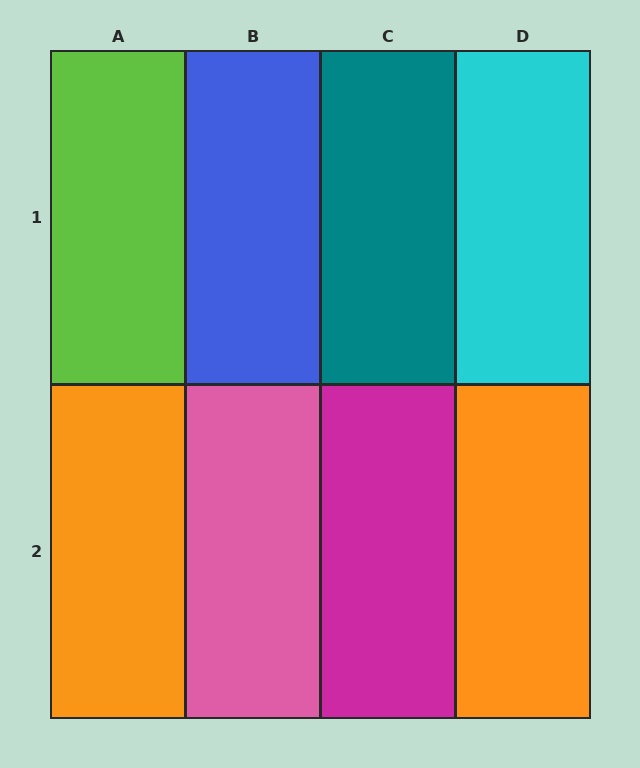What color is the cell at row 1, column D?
Cyan.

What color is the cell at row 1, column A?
Lime.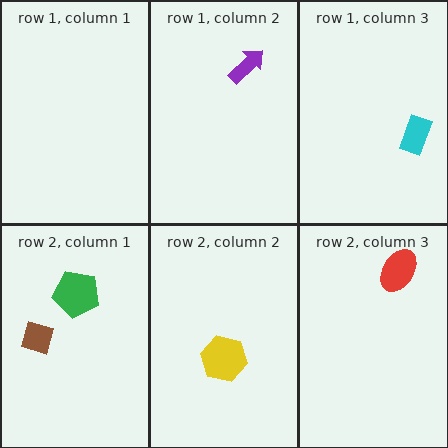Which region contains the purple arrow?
The row 1, column 2 region.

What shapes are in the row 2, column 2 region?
The yellow hexagon.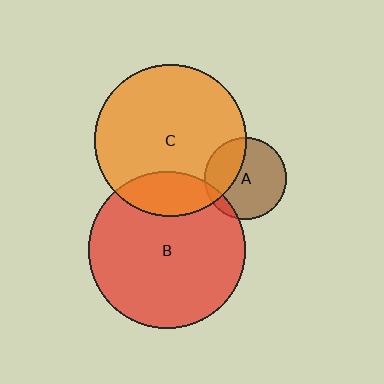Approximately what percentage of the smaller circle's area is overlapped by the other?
Approximately 20%.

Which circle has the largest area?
Circle B (red).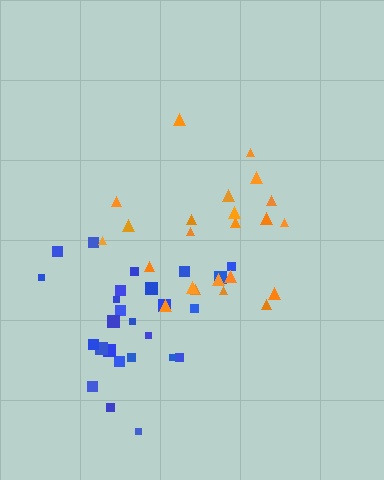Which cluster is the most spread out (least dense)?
Orange.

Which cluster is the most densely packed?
Blue.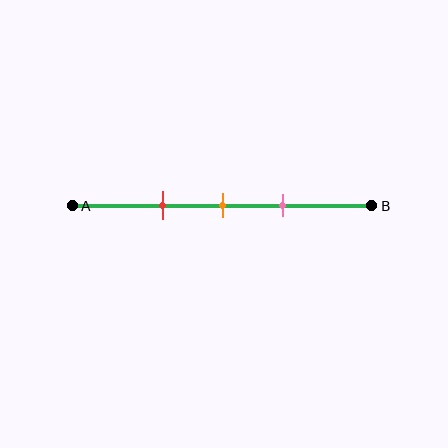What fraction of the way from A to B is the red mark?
The red mark is approximately 30% (0.3) of the way from A to B.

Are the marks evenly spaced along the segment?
Yes, the marks are approximately evenly spaced.